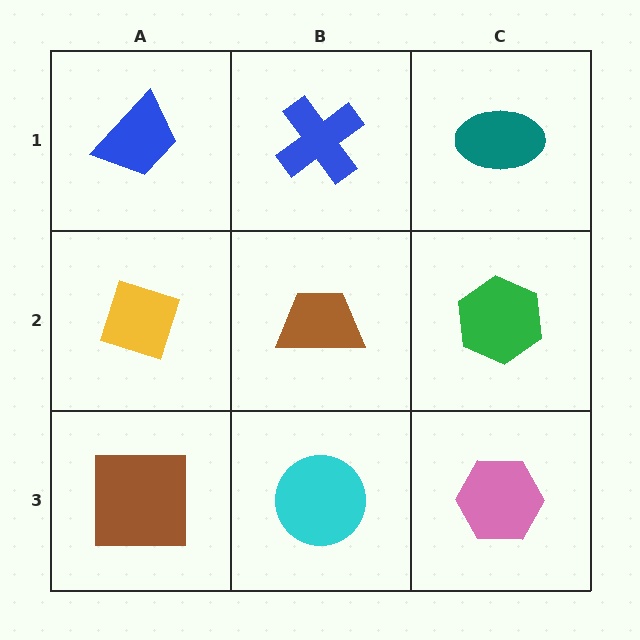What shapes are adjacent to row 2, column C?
A teal ellipse (row 1, column C), a pink hexagon (row 3, column C), a brown trapezoid (row 2, column B).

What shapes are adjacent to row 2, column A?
A blue trapezoid (row 1, column A), a brown square (row 3, column A), a brown trapezoid (row 2, column B).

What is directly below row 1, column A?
A yellow diamond.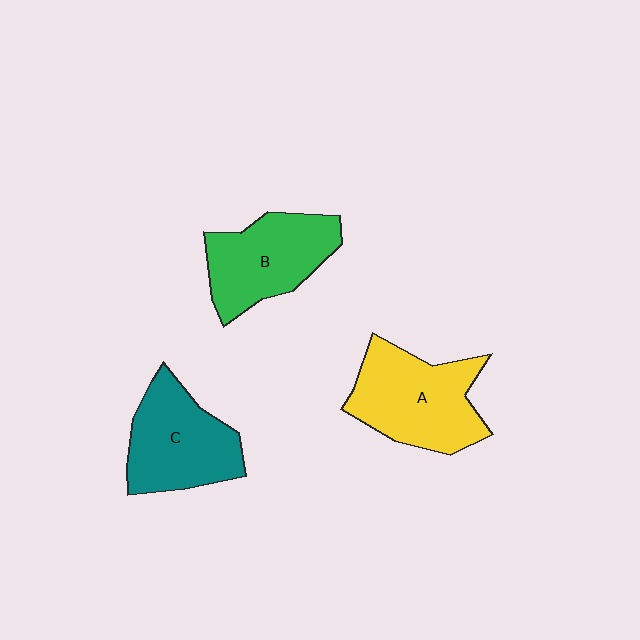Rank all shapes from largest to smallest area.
From largest to smallest: A (yellow), C (teal), B (green).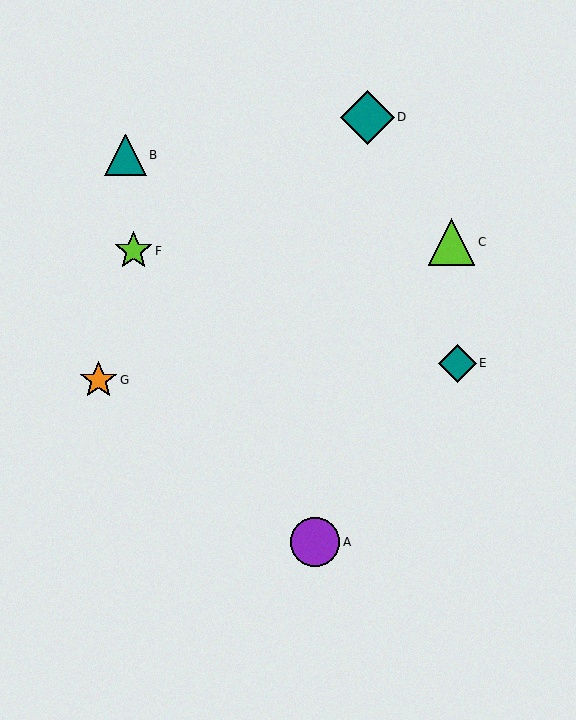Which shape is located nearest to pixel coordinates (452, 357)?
The teal diamond (labeled E) at (458, 363) is nearest to that location.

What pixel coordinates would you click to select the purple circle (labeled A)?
Click at (315, 542) to select the purple circle A.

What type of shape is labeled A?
Shape A is a purple circle.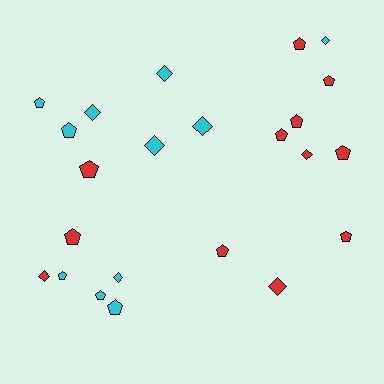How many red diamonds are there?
There are 3 red diamonds.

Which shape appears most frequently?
Pentagon, with 14 objects.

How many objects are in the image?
There are 23 objects.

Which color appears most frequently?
Red, with 12 objects.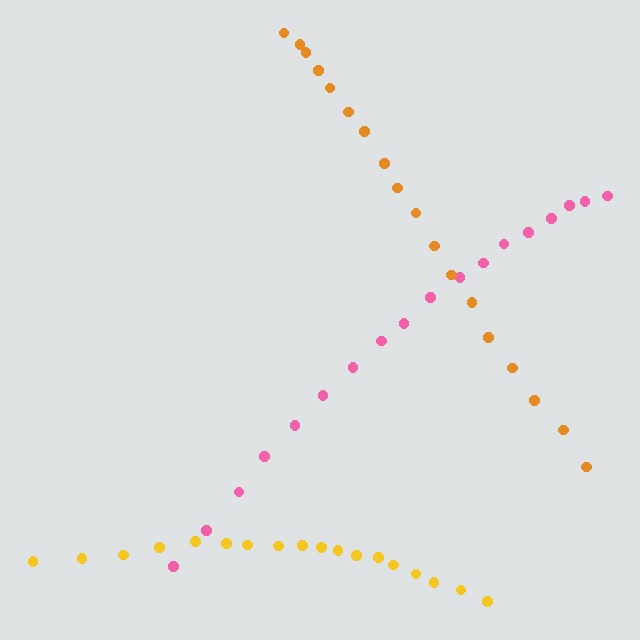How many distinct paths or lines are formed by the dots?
There are 3 distinct paths.